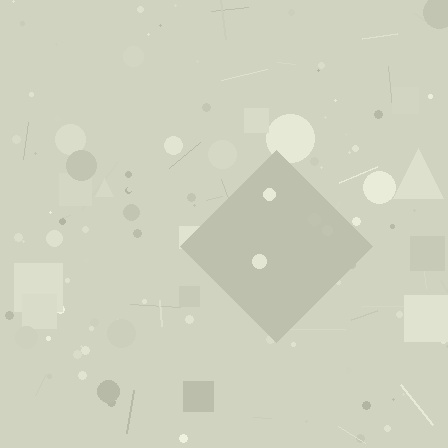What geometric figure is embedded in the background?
A diamond is embedded in the background.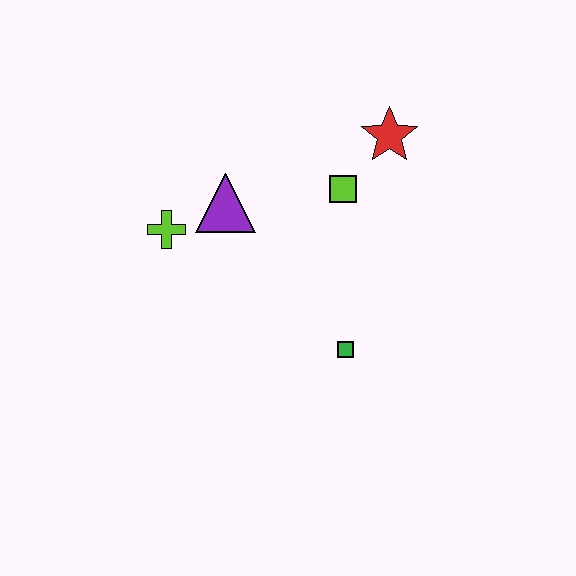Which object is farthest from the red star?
The lime cross is farthest from the red star.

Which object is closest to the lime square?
The red star is closest to the lime square.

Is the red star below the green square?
No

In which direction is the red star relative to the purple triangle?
The red star is to the right of the purple triangle.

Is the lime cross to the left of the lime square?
Yes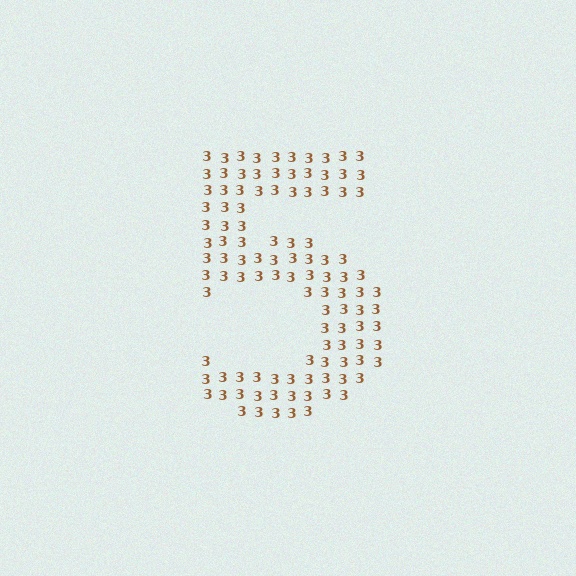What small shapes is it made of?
It is made of small digit 3's.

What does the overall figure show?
The overall figure shows the digit 5.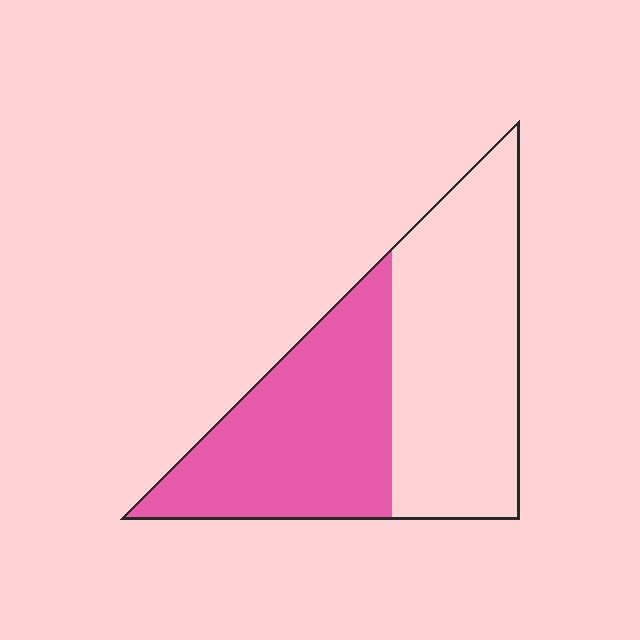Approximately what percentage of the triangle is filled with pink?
Approximately 45%.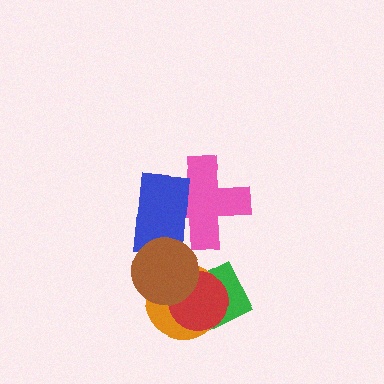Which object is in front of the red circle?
The brown circle is in front of the red circle.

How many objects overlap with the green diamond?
3 objects overlap with the green diamond.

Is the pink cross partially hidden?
Yes, it is partially covered by another shape.